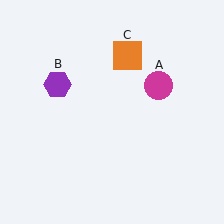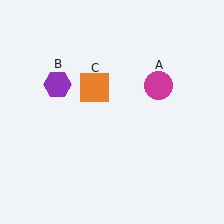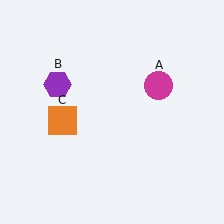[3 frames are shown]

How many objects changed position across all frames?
1 object changed position: orange square (object C).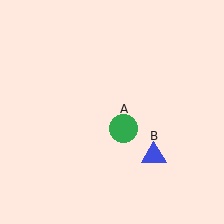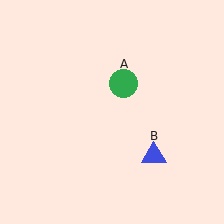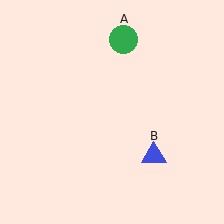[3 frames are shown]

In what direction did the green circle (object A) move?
The green circle (object A) moved up.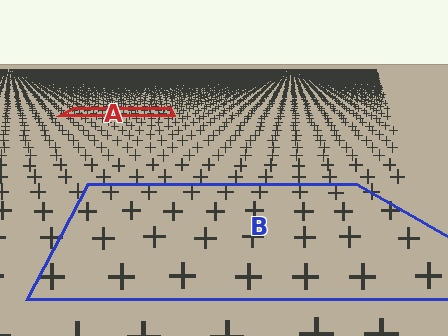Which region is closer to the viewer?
Region B is closer. The texture elements there are larger and more spread out.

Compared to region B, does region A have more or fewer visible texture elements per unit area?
Region A has more texture elements per unit area — they are packed more densely because it is farther away.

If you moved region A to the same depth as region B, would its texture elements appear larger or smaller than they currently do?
They would appear larger. At a closer depth, the same texture elements are projected at a bigger on-screen size.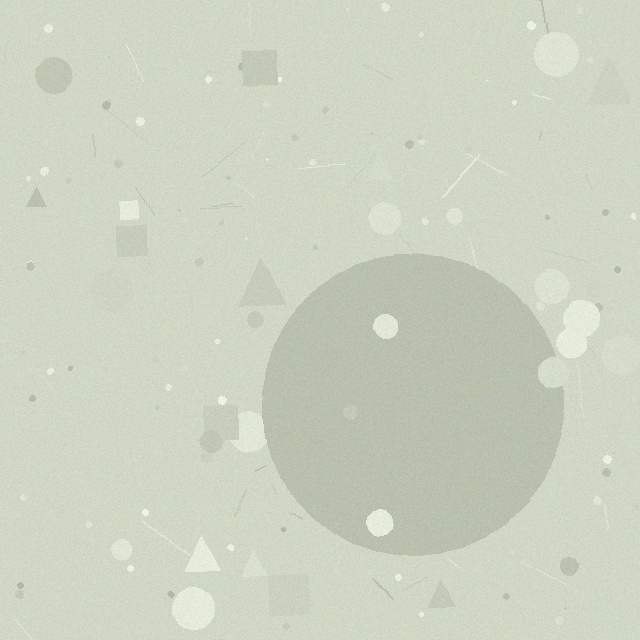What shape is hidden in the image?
A circle is hidden in the image.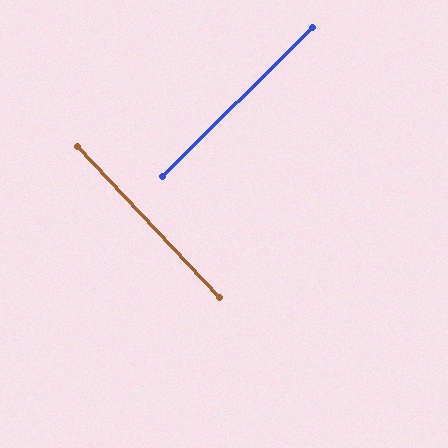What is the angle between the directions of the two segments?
Approximately 88 degrees.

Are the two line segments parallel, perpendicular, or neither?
Perpendicular — they meet at approximately 88°.